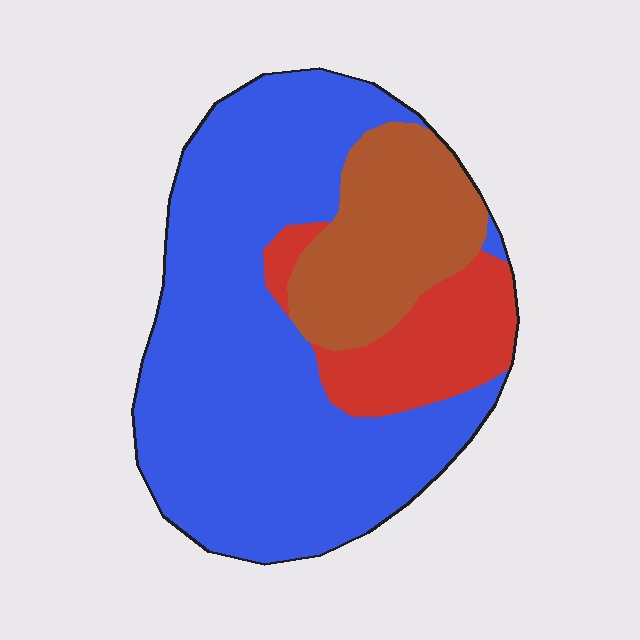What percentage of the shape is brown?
Brown covers roughly 20% of the shape.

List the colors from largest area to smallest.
From largest to smallest: blue, brown, red.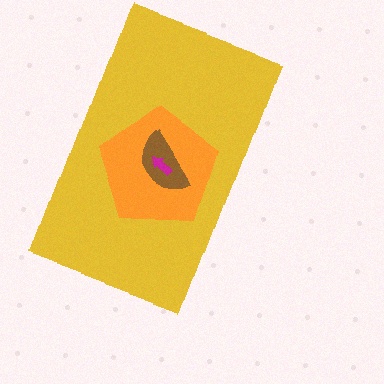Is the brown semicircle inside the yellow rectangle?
Yes.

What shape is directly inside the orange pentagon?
The brown semicircle.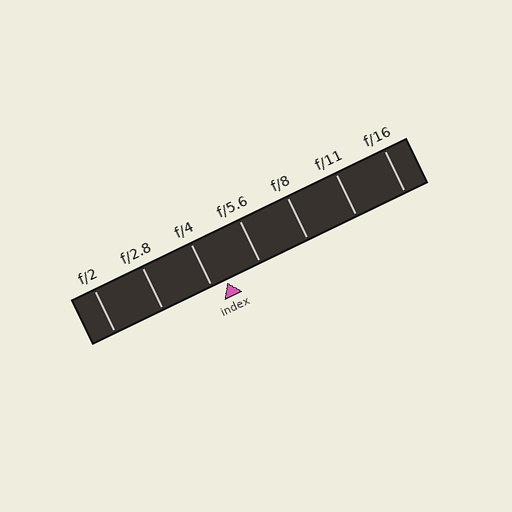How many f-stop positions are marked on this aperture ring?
There are 7 f-stop positions marked.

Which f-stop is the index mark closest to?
The index mark is closest to f/4.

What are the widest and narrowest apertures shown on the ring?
The widest aperture shown is f/2 and the narrowest is f/16.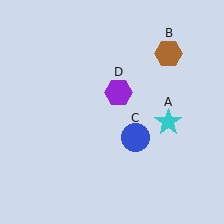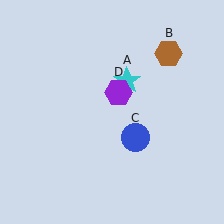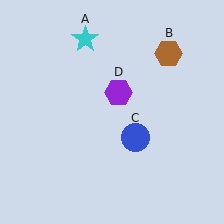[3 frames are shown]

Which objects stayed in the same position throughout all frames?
Brown hexagon (object B) and blue circle (object C) and purple hexagon (object D) remained stationary.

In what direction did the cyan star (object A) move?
The cyan star (object A) moved up and to the left.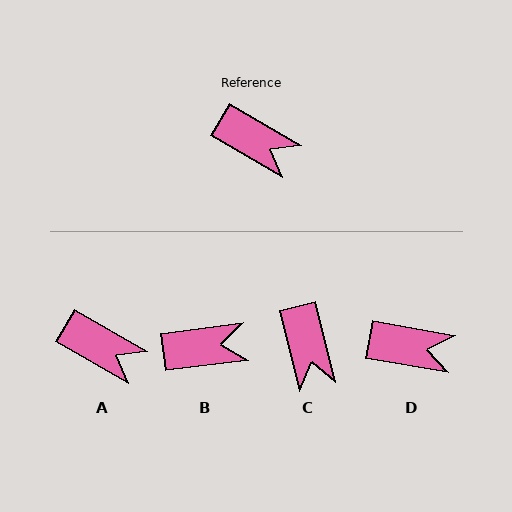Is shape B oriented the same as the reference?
No, it is off by about 37 degrees.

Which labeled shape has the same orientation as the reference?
A.